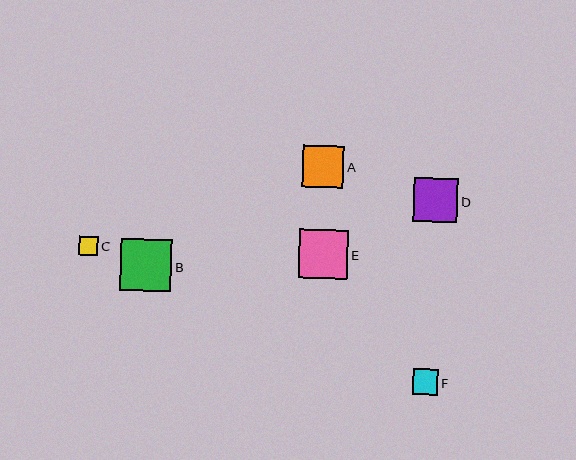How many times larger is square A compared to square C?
Square A is approximately 2.2 times the size of square C.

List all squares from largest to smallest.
From largest to smallest: B, E, D, A, F, C.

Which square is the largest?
Square B is the largest with a size of approximately 52 pixels.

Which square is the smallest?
Square C is the smallest with a size of approximately 19 pixels.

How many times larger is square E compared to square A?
Square E is approximately 1.2 times the size of square A.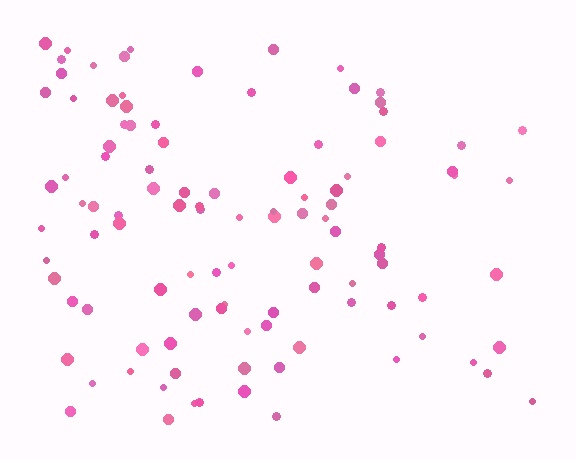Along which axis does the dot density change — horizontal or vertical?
Horizontal.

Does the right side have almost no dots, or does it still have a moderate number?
Still a moderate number, just noticeably fewer than the left.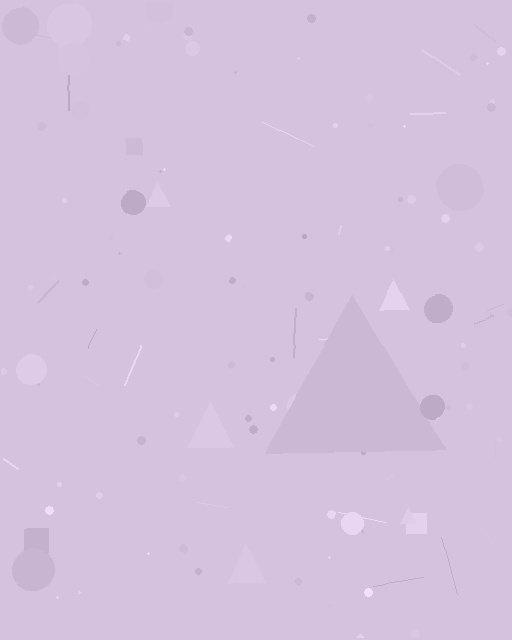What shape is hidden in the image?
A triangle is hidden in the image.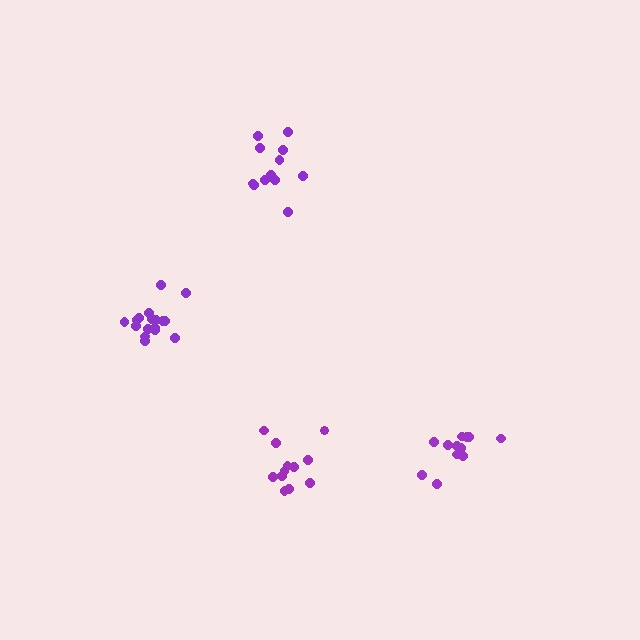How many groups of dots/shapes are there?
There are 4 groups.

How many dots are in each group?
Group 1: 18 dots, Group 2: 12 dots, Group 3: 12 dots, Group 4: 13 dots (55 total).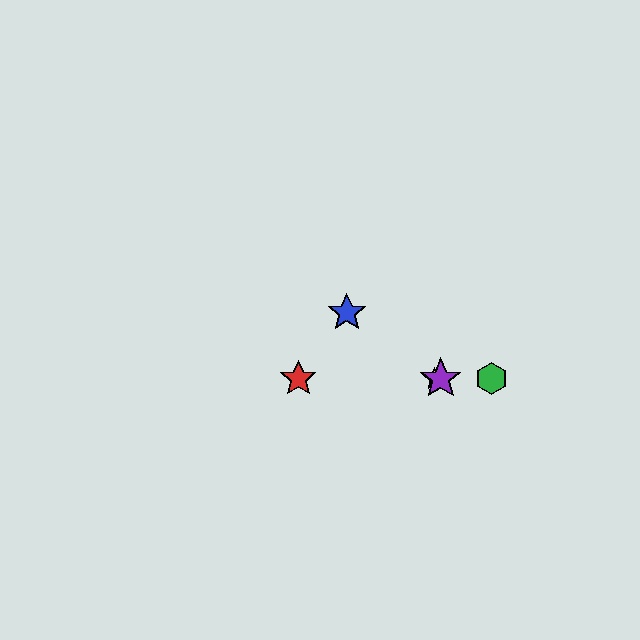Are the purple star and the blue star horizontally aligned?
No, the purple star is at y≈379 and the blue star is at y≈313.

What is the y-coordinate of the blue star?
The blue star is at y≈313.